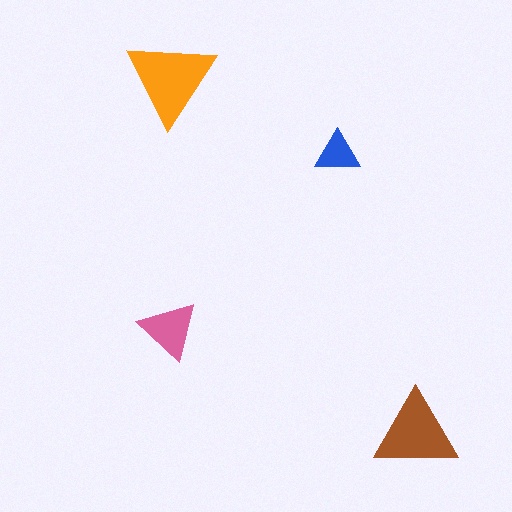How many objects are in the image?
There are 4 objects in the image.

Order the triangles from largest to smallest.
the orange one, the brown one, the pink one, the blue one.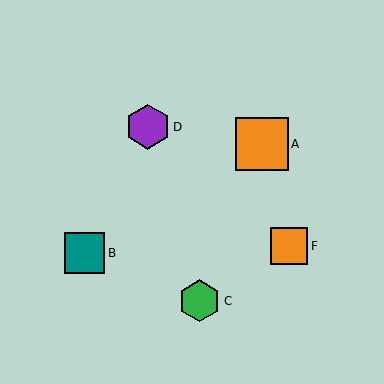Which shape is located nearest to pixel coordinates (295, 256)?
The orange square (labeled F) at (289, 246) is nearest to that location.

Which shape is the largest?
The orange square (labeled A) is the largest.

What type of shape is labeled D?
Shape D is a purple hexagon.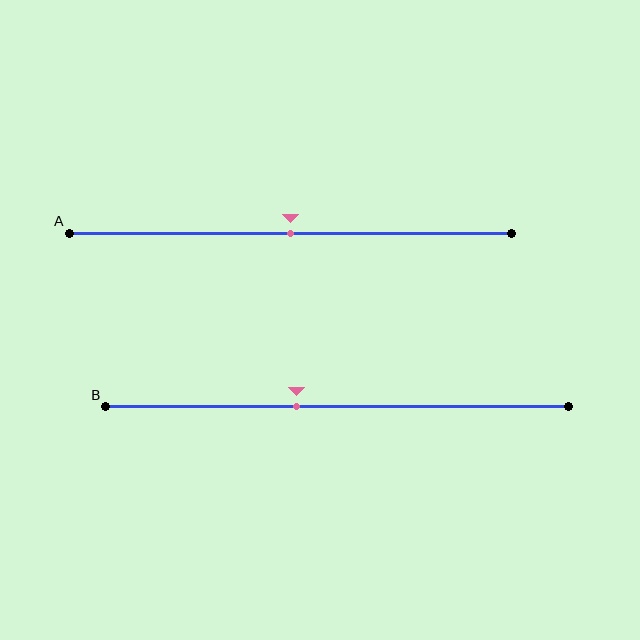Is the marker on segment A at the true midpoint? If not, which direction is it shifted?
Yes, the marker on segment A is at the true midpoint.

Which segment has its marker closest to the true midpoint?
Segment A has its marker closest to the true midpoint.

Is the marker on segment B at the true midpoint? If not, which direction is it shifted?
No, the marker on segment B is shifted to the left by about 9% of the segment length.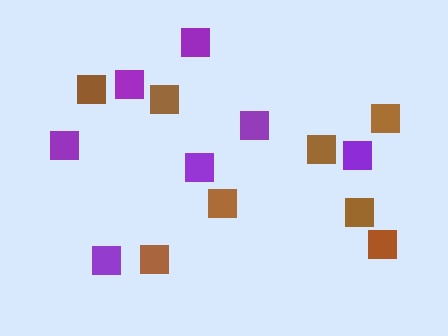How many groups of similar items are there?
There are 2 groups: one group of brown squares (8) and one group of purple squares (7).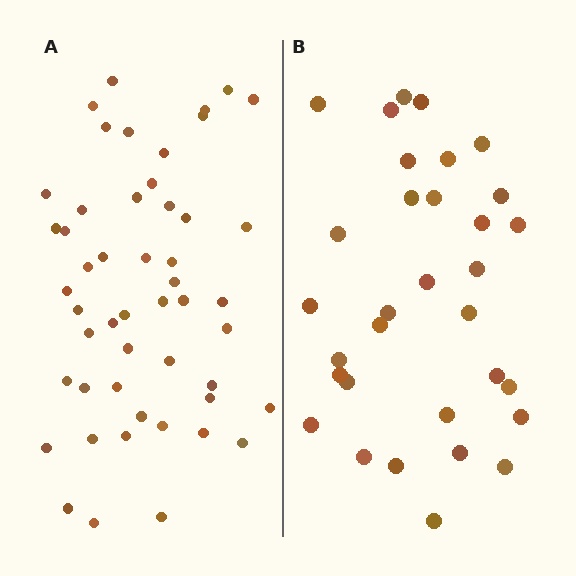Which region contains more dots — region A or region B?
Region A (the left region) has more dots.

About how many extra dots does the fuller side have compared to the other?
Region A has approximately 20 more dots than region B.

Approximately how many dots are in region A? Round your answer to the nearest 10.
About 50 dots.